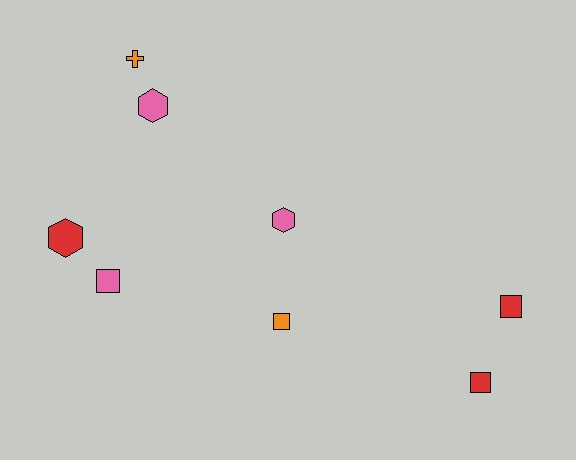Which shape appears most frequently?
Square, with 4 objects.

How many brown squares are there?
There are no brown squares.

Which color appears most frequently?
Red, with 3 objects.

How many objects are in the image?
There are 8 objects.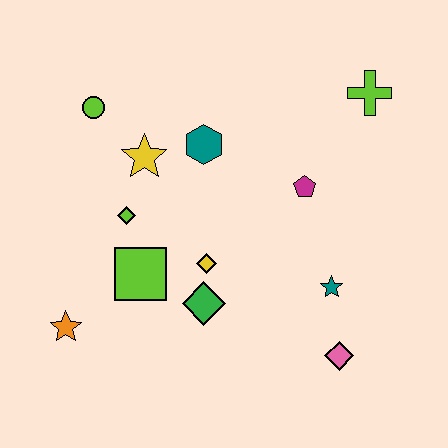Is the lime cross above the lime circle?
Yes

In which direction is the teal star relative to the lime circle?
The teal star is to the right of the lime circle.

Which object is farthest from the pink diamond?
The lime circle is farthest from the pink diamond.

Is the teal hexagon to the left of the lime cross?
Yes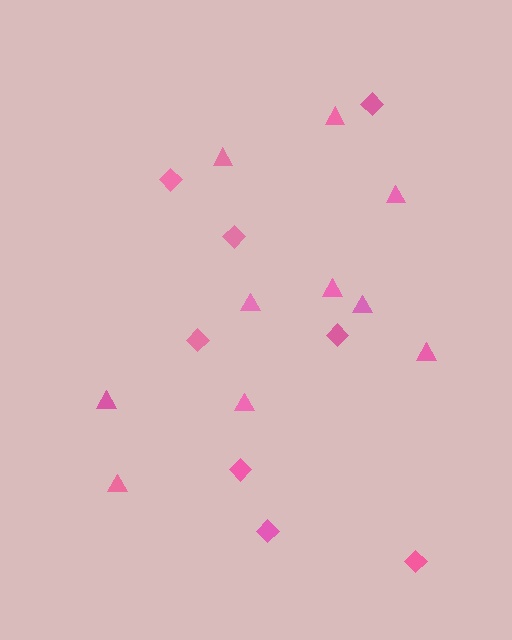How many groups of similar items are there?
There are 2 groups: one group of triangles (10) and one group of diamonds (8).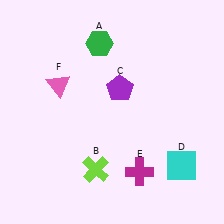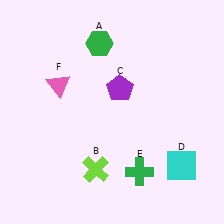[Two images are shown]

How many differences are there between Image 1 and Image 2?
There is 1 difference between the two images.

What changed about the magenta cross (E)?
In Image 1, E is magenta. In Image 2, it changed to green.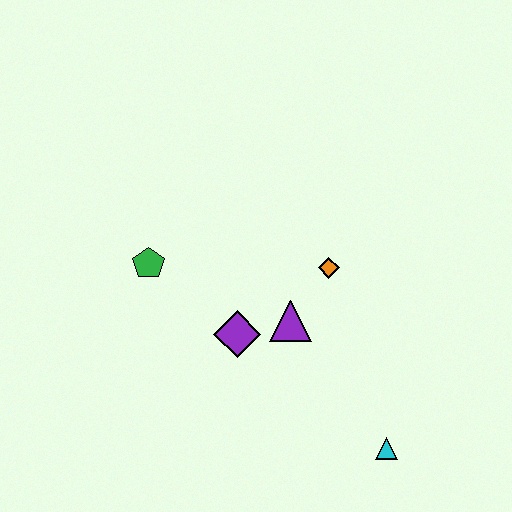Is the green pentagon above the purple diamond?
Yes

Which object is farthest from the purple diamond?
The cyan triangle is farthest from the purple diamond.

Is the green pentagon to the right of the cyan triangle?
No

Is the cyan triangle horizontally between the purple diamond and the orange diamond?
No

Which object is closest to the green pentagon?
The purple diamond is closest to the green pentagon.